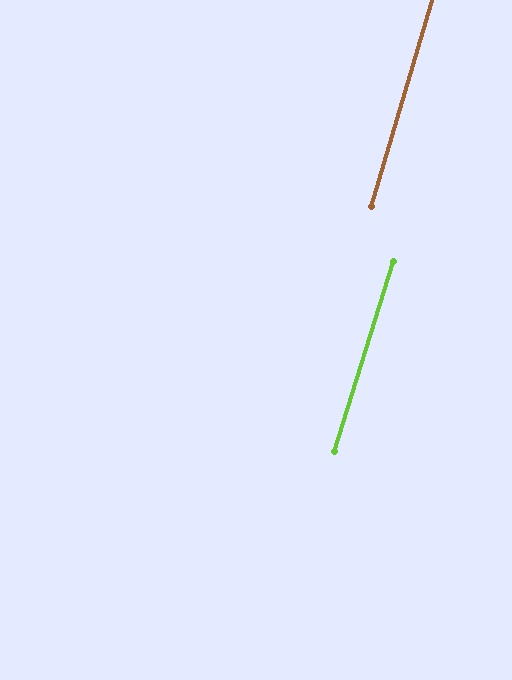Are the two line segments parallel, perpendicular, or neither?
Parallel — their directions differ by only 0.8°.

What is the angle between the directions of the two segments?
Approximately 1 degree.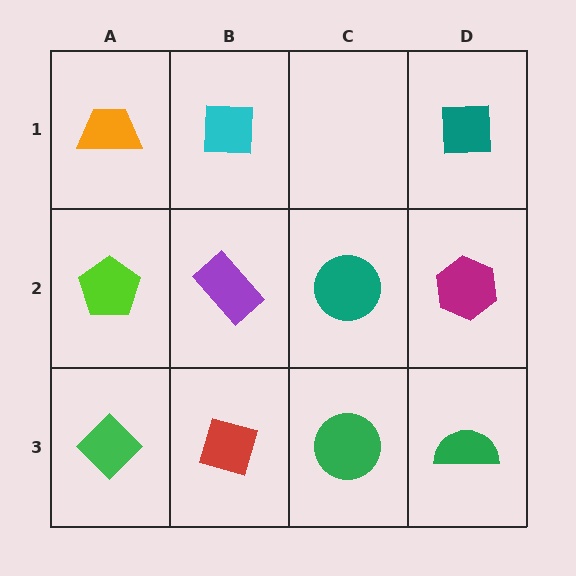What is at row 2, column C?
A teal circle.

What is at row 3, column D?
A green semicircle.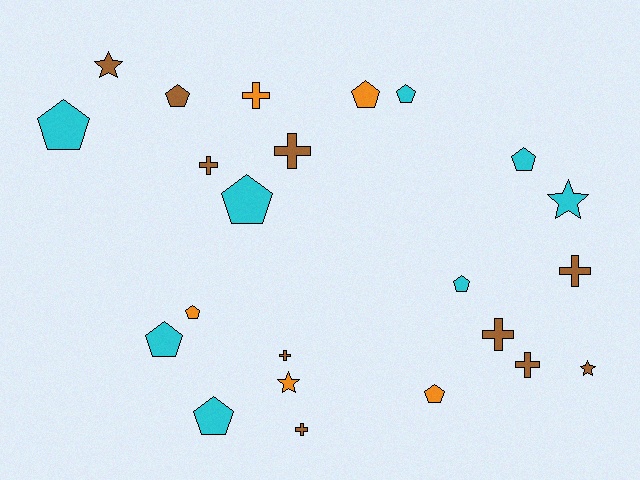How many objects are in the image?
There are 23 objects.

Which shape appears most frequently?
Pentagon, with 11 objects.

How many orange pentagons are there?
There are 3 orange pentagons.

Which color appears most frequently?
Brown, with 10 objects.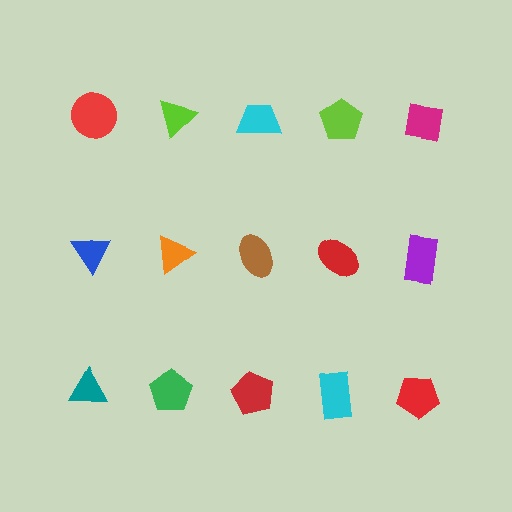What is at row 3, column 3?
A red pentagon.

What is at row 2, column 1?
A blue triangle.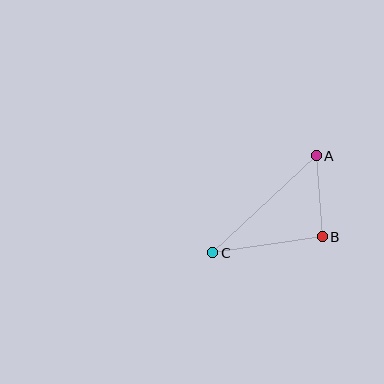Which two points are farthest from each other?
Points A and C are farthest from each other.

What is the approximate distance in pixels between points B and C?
The distance between B and C is approximately 111 pixels.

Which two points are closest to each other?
Points A and B are closest to each other.